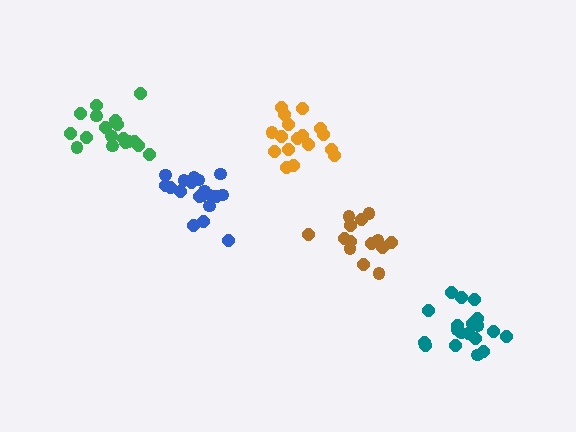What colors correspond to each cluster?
The clusters are colored: green, orange, blue, teal, brown.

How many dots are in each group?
Group 1: 18 dots, Group 2: 17 dots, Group 3: 19 dots, Group 4: 19 dots, Group 5: 14 dots (87 total).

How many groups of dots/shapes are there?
There are 5 groups.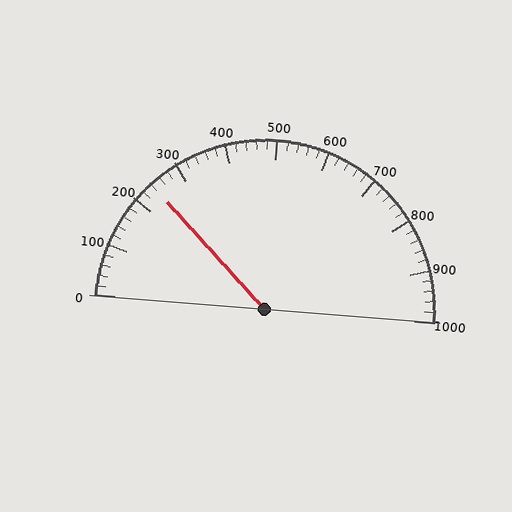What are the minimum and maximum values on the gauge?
The gauge ranges from 0 to 1000.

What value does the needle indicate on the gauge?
The needle indicates approximately 240.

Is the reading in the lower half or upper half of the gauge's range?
The reading is in the lower half of the range (0 to 1000).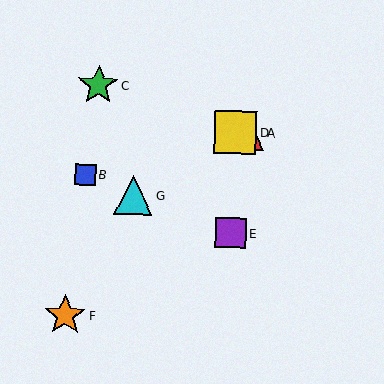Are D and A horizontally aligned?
Yes, both are at y≈133.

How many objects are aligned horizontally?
2 objects (A, D) are aligned horizontally.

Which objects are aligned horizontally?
Objects A, D are aligned horizontally.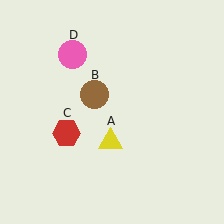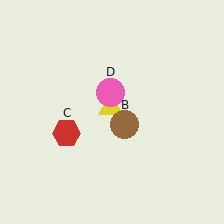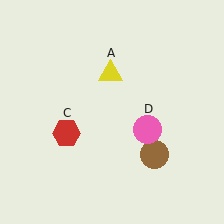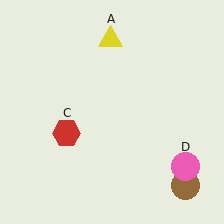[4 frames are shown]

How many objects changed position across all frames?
3 objects changed position: yellow triangle (object A), brown circle (object B), pink circle (object D).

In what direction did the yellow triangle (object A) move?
The yellow triangle (object A) moved up.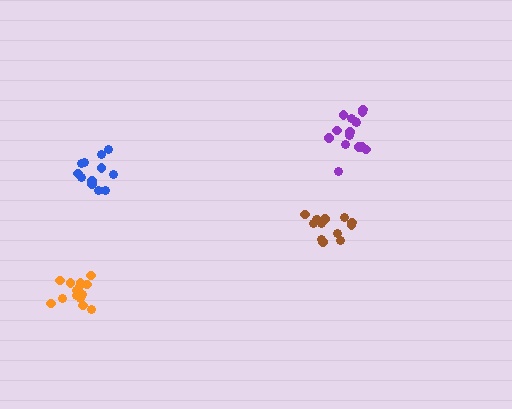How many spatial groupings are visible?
There are 4 spatial groupings.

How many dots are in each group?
Group 1: 13 dots, Group 2: 16 dots, Group 3: 14 dots, Group 4: 12 dots (55 total).